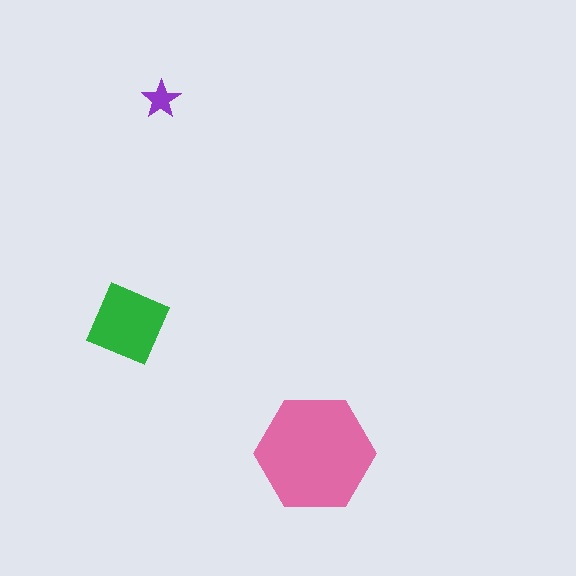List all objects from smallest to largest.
The purple star, the green square, the pink hexagon.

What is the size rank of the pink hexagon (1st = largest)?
1st.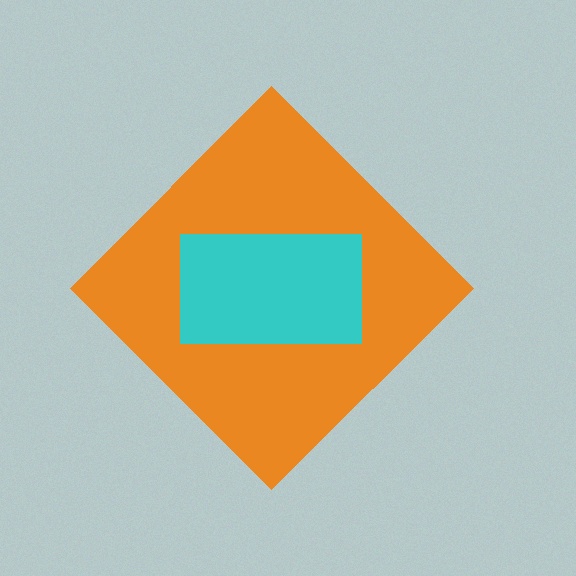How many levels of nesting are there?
2.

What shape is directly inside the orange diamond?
The cyan rectangle.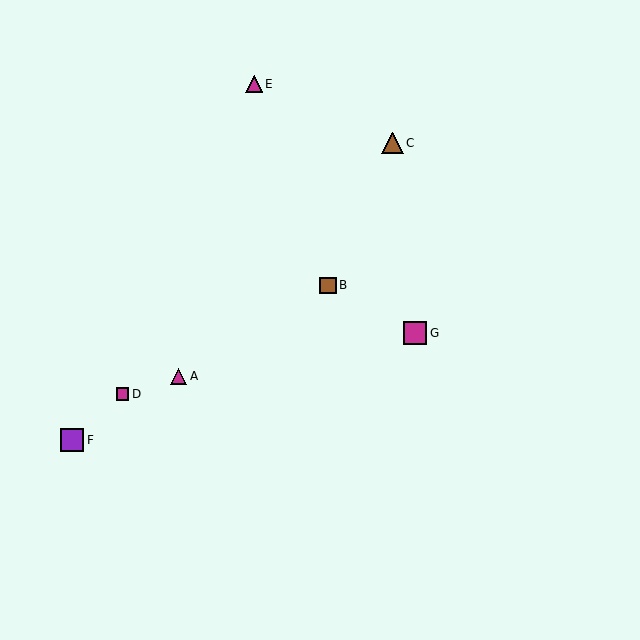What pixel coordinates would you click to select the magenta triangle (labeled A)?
Click at (178, 376) to select the magenta triangle A.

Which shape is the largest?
The magenta square (labeled G) is the largest.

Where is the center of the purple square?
The center of the purple square is at (72, 440).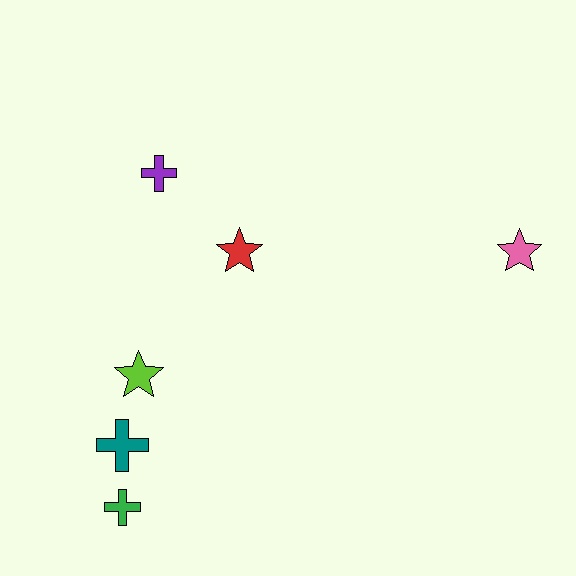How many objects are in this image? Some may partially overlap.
There are 6 objects.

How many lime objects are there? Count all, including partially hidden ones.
There is 1 lime object.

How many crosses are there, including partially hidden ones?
There are 3 crosses.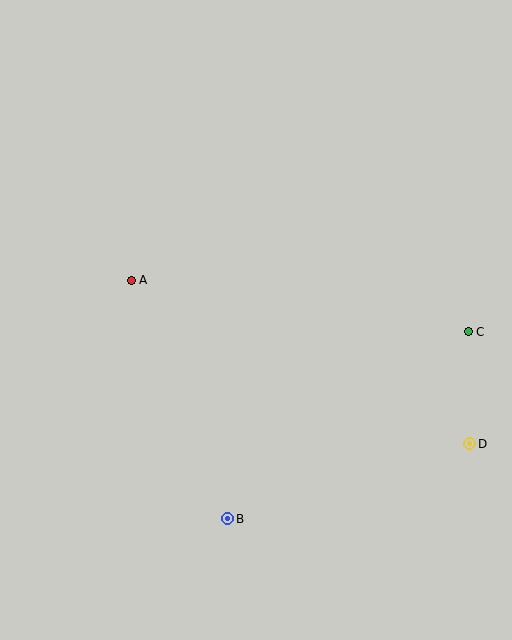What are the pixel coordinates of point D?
Point D is at (470, 444).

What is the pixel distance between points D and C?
The distance between D and C is 112 pixels.